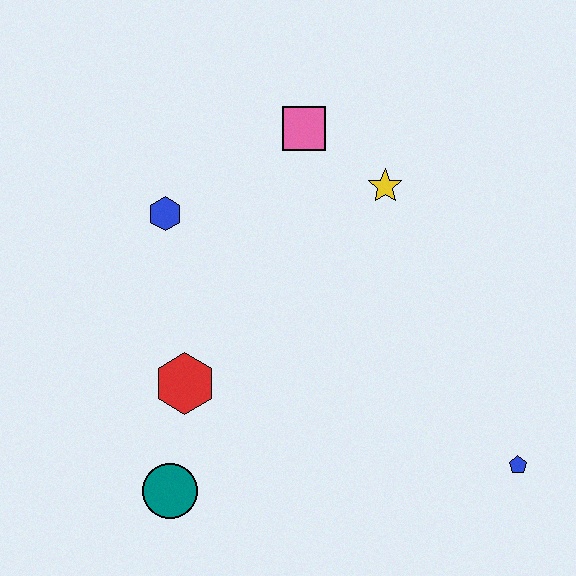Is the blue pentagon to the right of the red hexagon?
Yes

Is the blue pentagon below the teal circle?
No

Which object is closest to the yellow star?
The pink square is closest to the yellow star.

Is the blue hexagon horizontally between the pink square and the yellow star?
No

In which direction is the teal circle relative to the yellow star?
The teal circle is below the yellow star.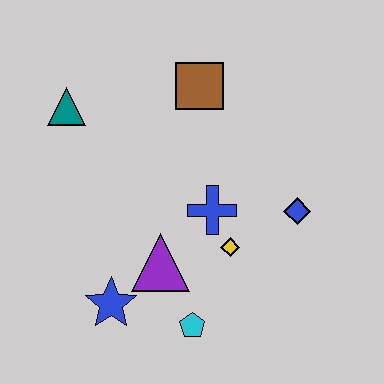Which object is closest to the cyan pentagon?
The purple triangle is closest to the cyan pentagon.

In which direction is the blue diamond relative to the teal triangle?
The blue diamond is to the right of the teal triangle.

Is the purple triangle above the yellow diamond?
No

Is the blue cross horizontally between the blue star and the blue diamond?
Yes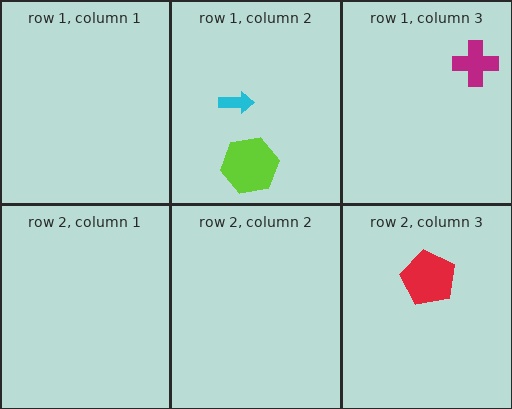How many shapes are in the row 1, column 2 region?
2.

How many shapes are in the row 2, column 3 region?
1.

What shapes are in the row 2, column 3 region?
The red pentagon.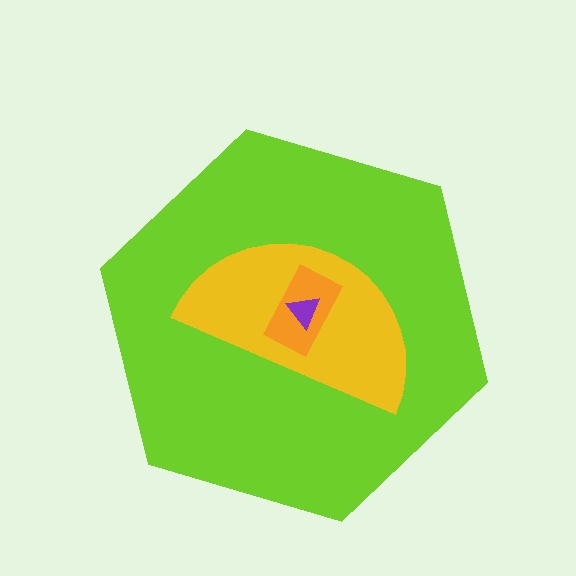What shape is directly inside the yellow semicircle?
The orange rectangle.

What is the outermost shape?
The lime hexagon.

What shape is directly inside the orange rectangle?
The purple triangle.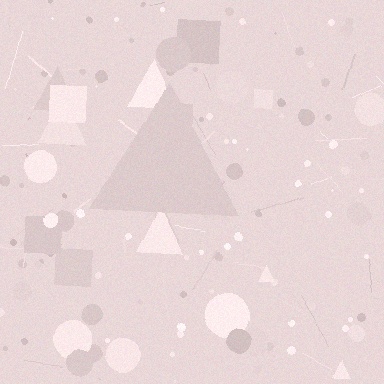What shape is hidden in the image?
A triangle is hidden in the image.